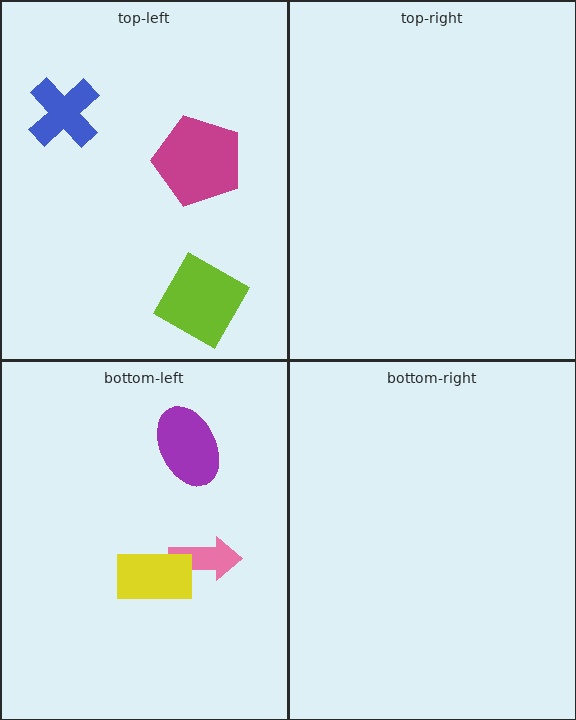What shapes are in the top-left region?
The lime diamond, the blue cross, the magenta pentagon.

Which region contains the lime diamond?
The top-left region.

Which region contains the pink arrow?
The bottom-left region.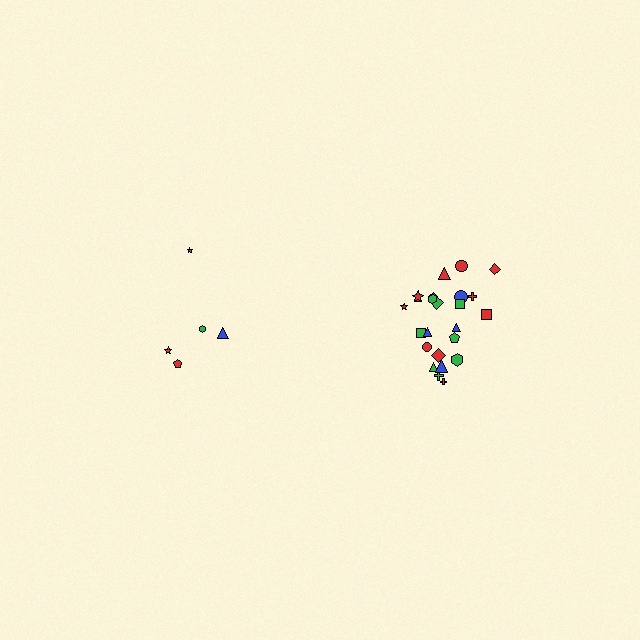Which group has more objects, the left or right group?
The right group.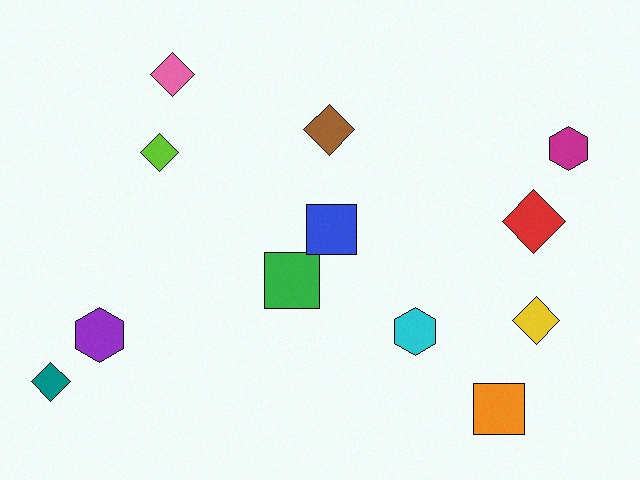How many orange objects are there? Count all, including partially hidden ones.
There is 1 orange object.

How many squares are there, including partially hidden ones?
There are 3 squares.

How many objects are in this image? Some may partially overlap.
There are 12 objects.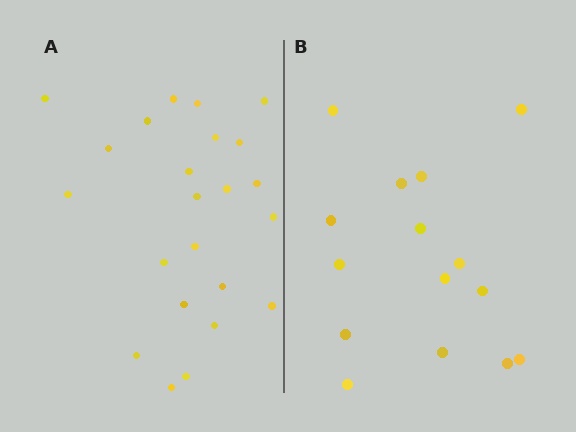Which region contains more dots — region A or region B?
Region A (the left region) has more dots.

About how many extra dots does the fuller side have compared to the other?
Region A has roughly 8 or so more dots than region B.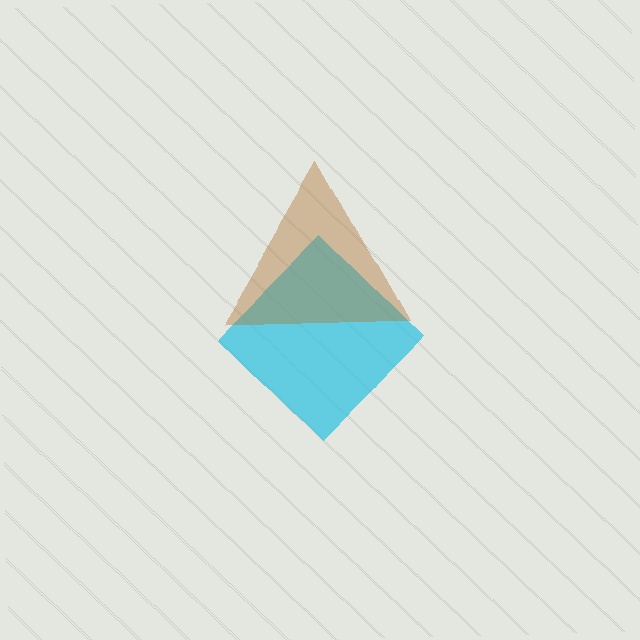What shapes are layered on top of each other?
The layered shapes are: a cyan diamond, a brown triangle.